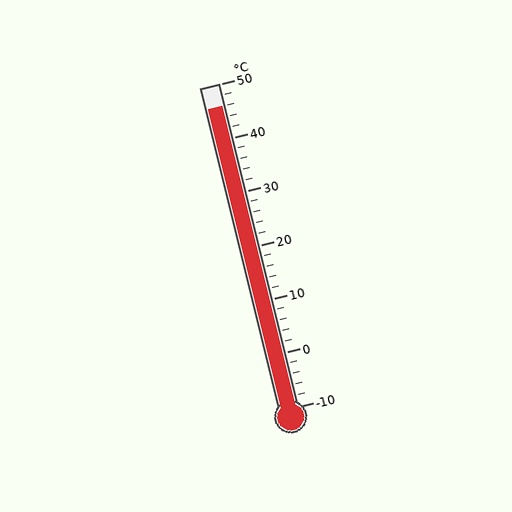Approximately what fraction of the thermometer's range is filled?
The thermometer is filled to approximately 95% of its range.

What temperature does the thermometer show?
The thermometer shows approximately 46°C.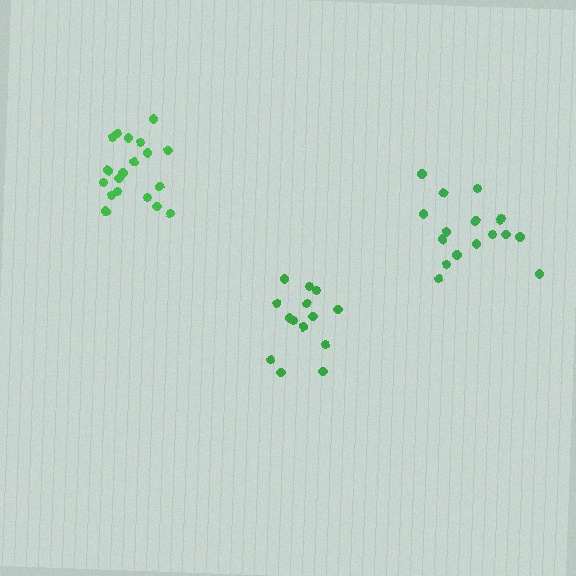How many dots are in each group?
Group 1: 14 dots, Group 2: 17 dots, Group 3: 19 dots (50 total).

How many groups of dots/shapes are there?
There are 3 groups.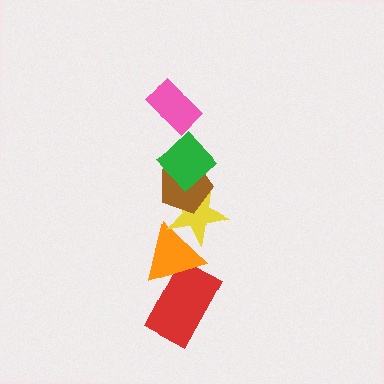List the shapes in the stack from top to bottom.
From top to bottom: the pink rectangle, the green diamond, the brown pentagon, the yellow star, the orange triangle, the red rectangle.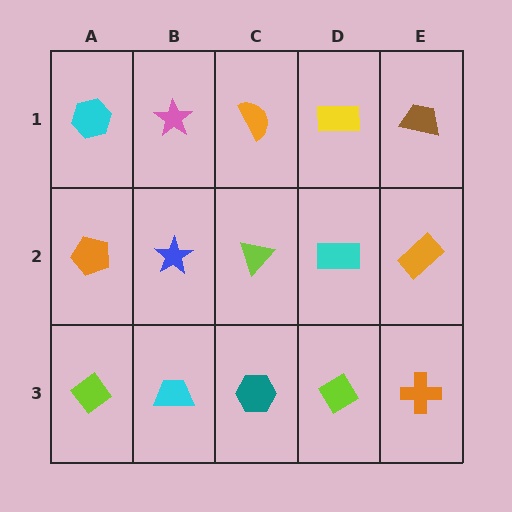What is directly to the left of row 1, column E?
A yellow rectangle.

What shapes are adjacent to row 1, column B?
A blue star (row 2, column B), a cyan hexagon (row 1, column A), an orange semicircle (row 1, column C).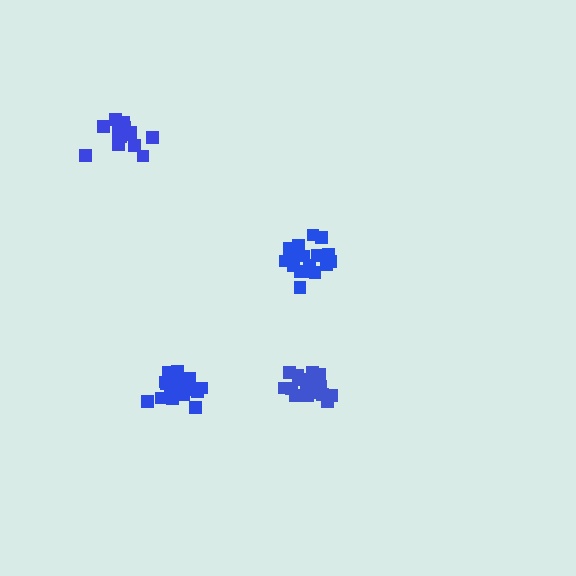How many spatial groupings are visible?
There are 4 spatial groupings.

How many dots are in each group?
Group 1: 20 dots, Group 2: 17 dots, Group 3: 14 dots, Group 4: 17 dots (68 total).